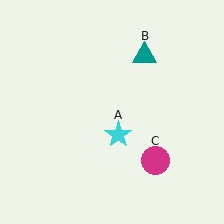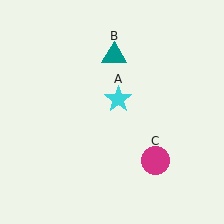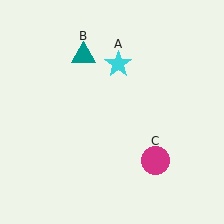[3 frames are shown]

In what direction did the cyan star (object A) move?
The cyan star (object A) moved up.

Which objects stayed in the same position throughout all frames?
Magenta circle (object C) remained stationary.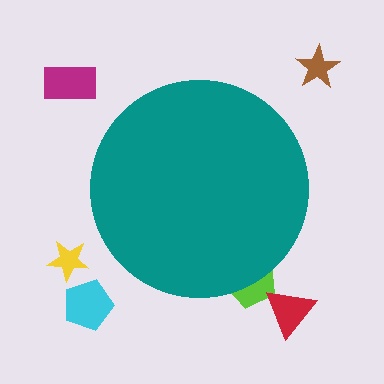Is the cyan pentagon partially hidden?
No, the cyan pentagon is fully visible.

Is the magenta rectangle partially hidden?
No, the magenta rectangle is fully visible.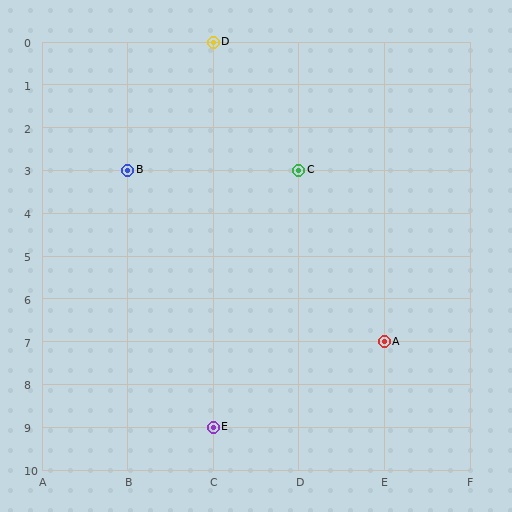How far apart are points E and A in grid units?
Points E and A are 2 columns and 2 rows apart (about 2.8 grid units diagonally).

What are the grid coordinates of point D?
Point D is at grid coordinates (C, 0).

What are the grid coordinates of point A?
Point A is at grid coordinates (E, 7).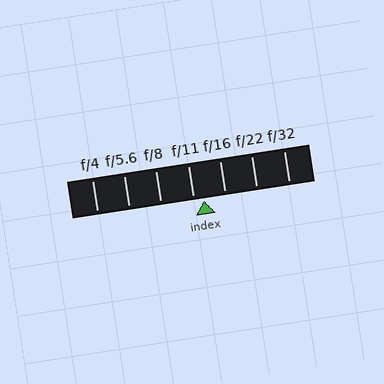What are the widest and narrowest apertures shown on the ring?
The widest aperture shown is f/4 and the narrowest is f/32.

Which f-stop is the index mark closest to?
The index mark is closest to f/11.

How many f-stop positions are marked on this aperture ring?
There are 7 f-stop positions marked.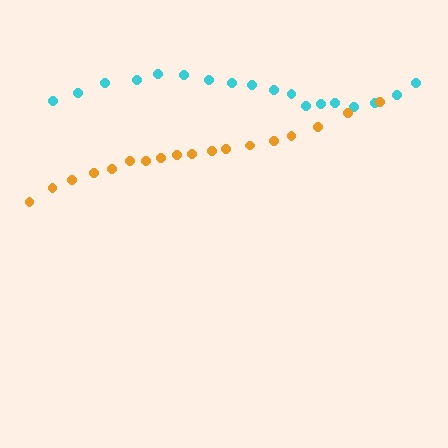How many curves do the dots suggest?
There are 2 distinct paths.